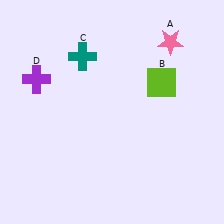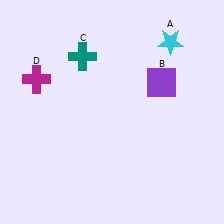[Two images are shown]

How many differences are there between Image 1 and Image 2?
There are 3 differences between the two images.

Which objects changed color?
A changed from pink to cyan. B changed from lime to purple. D changed from purple to magenta.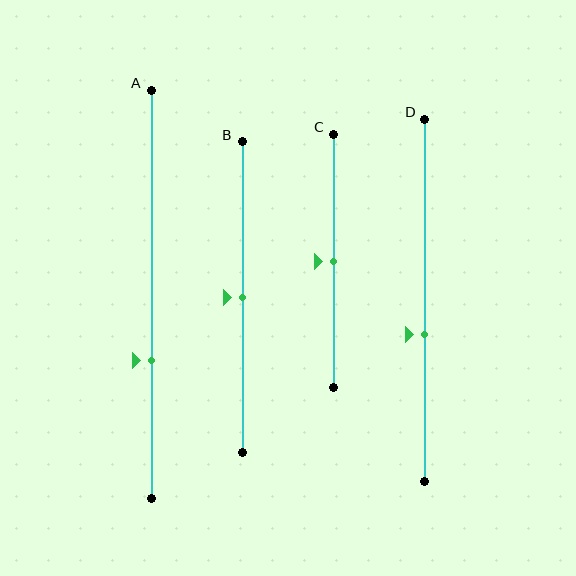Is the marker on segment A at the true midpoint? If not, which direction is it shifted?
No, the marker on segment A is shifted downward by about 16% of the segment length.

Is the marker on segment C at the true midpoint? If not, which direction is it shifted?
Yes, the marker on segment C is at the true midpoint.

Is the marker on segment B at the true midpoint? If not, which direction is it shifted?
Yes, the marker on segment B is at the true midpoint.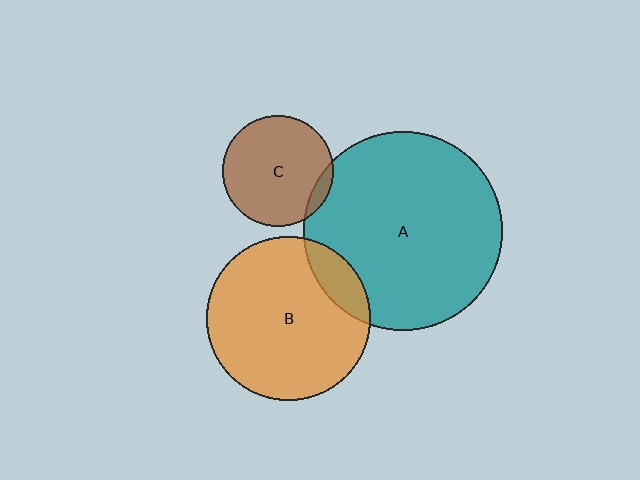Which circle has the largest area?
Circle A (teal).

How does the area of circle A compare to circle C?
Approximately 3.2 times.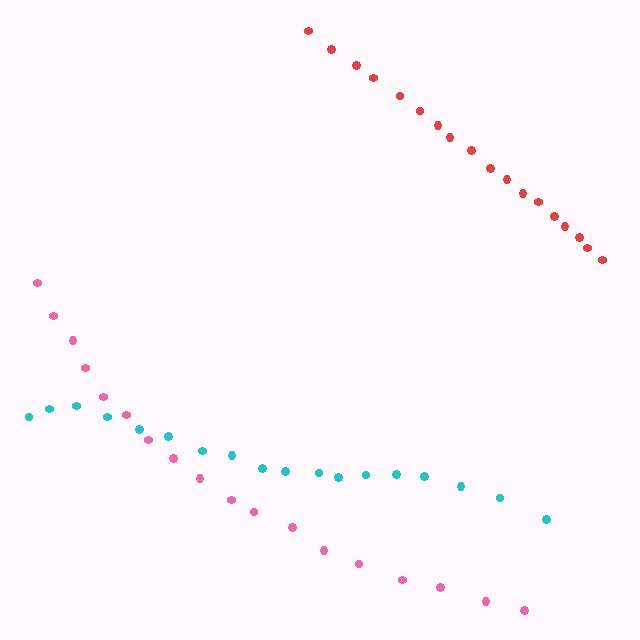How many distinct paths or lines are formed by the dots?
There are 3 distinct paths.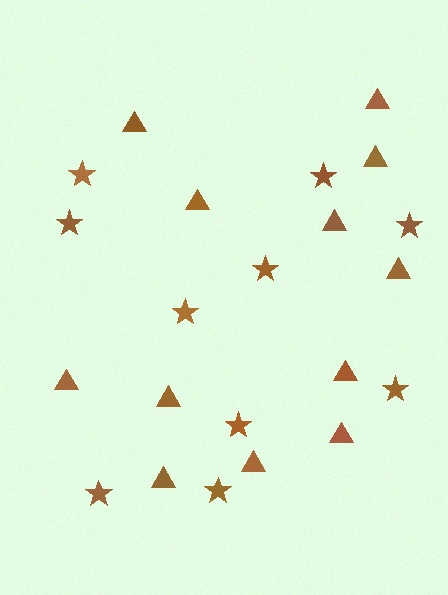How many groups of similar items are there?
There are 2 groups: one group of stars (10) and one group of triangles (12).